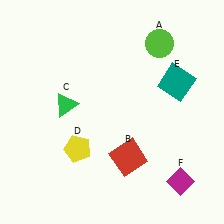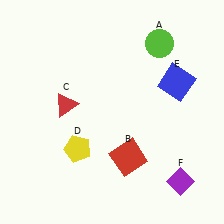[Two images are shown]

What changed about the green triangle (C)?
In Image 1, C is green. In Image 2, it changed to red.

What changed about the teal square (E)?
In Image 1, E is teal. In Image 2, it changed to blue.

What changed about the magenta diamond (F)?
In Image 1, F is magenta. In Image 2, it changed to purple.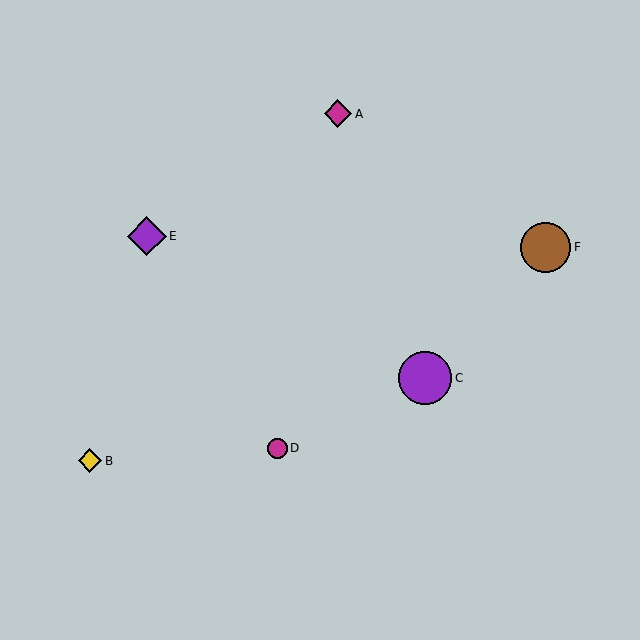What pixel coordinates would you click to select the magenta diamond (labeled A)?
Click at (338, 114) to select the magenta diamond A.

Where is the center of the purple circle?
The center of the purple circle is at (425, 378).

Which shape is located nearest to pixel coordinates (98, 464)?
The yellow diamond (labeled B) at (90, 461) is nearest to that location.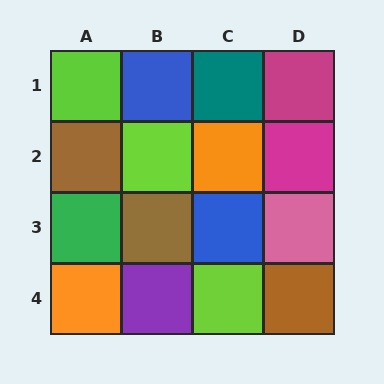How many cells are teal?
1 cell is teal.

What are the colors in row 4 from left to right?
Orange, purple, lime, brown.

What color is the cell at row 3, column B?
Brown.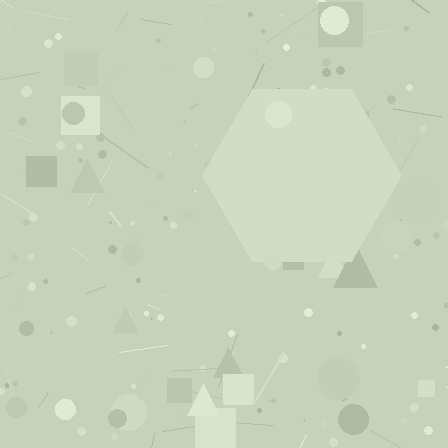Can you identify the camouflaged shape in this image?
The camouflaged shape is a hexagon.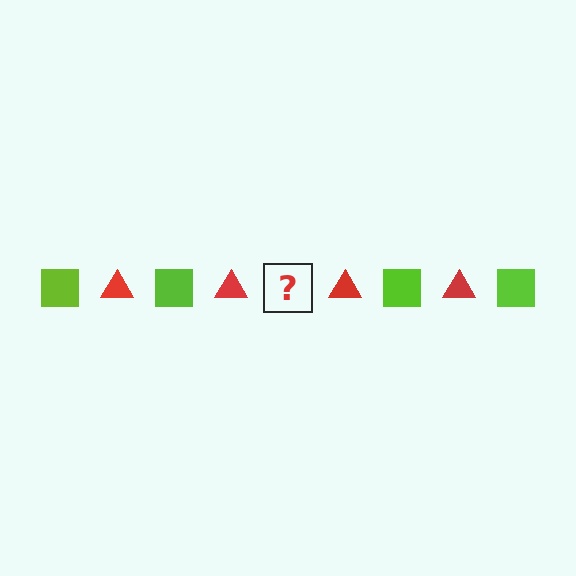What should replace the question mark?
The question mark should be replaced with a lime square.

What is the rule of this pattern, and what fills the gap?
The rule is that the pattern alternates between lime square and red triangle. The gap should be filled with a lime square.